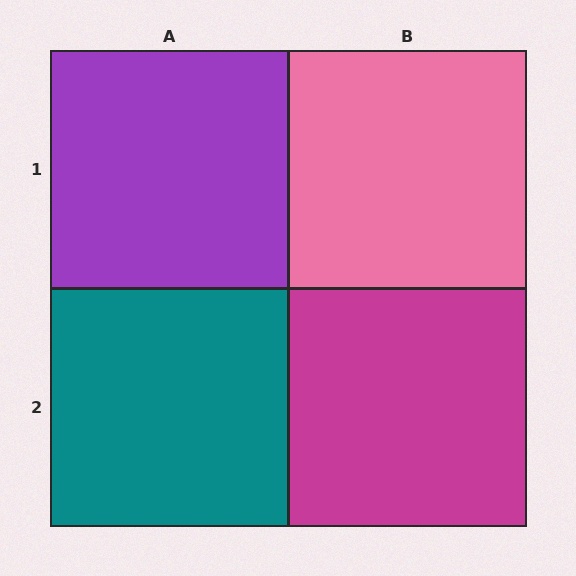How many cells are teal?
1 cell is teal.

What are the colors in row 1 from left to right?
Purple, pink.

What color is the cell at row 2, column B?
Magenta.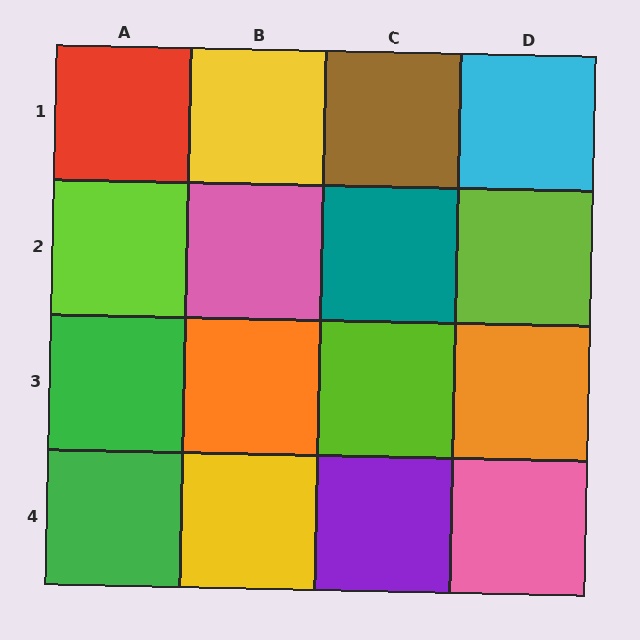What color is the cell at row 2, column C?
Teal.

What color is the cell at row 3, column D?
Orange.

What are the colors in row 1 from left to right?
Red, yellow, brown, cyan.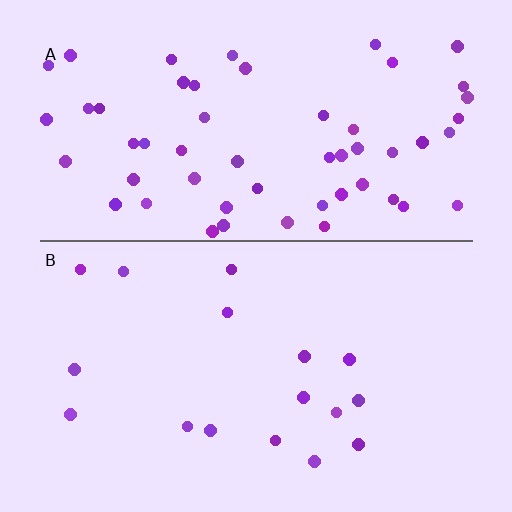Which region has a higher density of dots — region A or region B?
A (the top).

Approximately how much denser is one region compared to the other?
Approximately 3.3× — region A over region B.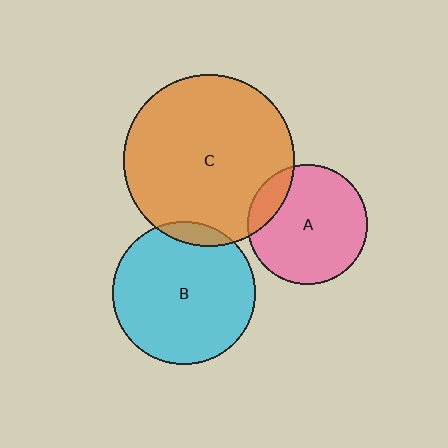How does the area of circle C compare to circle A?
Approximately 2.0 times.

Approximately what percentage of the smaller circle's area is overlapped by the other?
Approximately 15%.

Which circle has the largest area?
Circle C (orange).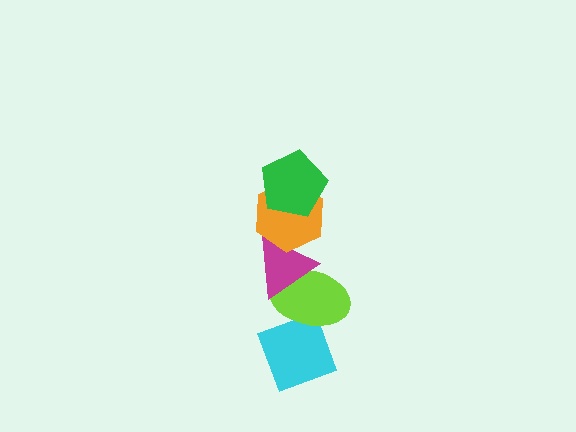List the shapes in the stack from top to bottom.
From top to bottom: the green pentagon, the orange hexagon, the magenta triangle, the lime ellipse, the cyan diamond.